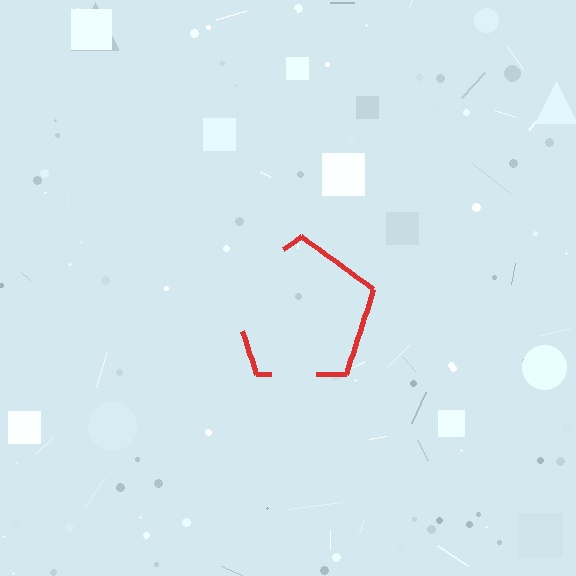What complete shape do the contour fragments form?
The contour fragments form a pentagon.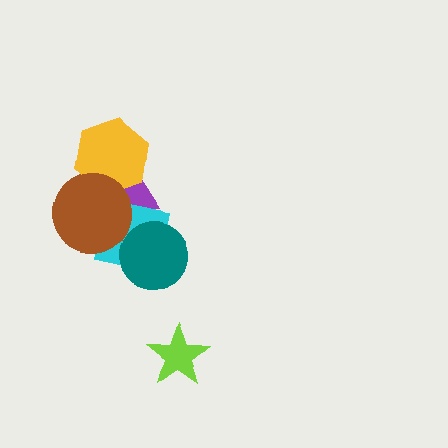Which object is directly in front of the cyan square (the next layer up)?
The brown circle is directly in front of the cyan square.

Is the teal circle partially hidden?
No, no other shape covers it.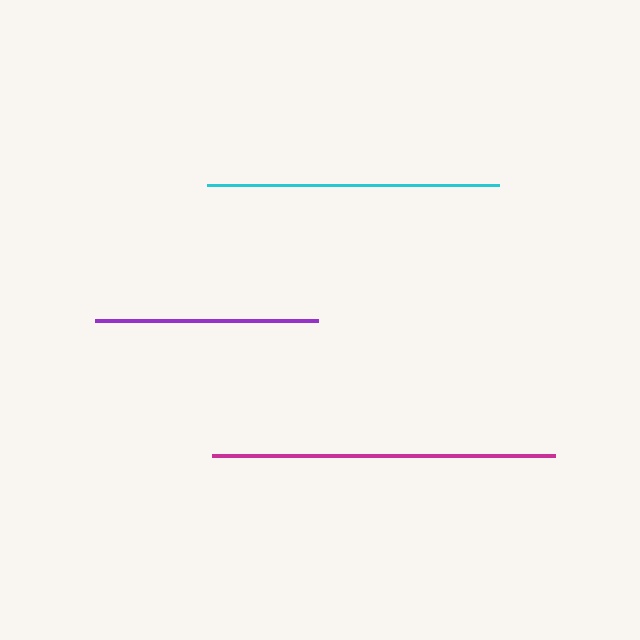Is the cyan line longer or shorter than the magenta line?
The magenta line is longer than the cyan line.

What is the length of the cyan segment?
The cyan segment is approximately 292 pixels long.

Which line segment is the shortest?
The purple line is the shortest at approximately 222 pixels.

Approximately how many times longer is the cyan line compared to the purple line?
The cyan line is approximately 1.3 times the length of the purple line.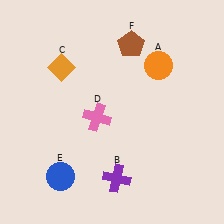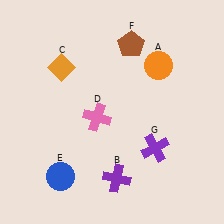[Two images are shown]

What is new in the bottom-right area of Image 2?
A purple cross (G) was added in the bottom-right area of Image 2.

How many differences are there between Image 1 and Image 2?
There is 1 difference between the two images.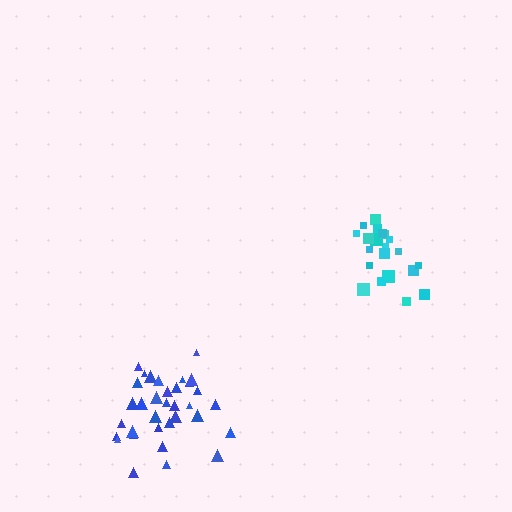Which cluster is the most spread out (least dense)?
Cyan.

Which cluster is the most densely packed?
Blue.